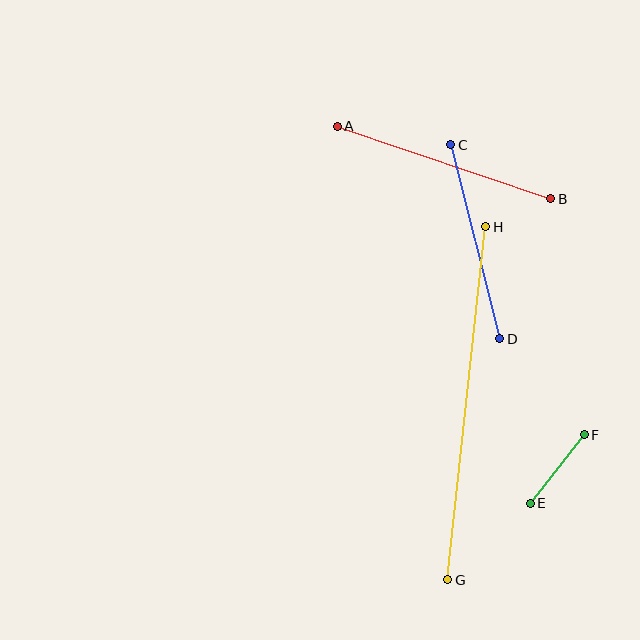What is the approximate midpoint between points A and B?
The midpoint is at approximately (444, 162) pixels.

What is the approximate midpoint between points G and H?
The midpoint is at approximately (467, 403) pixels.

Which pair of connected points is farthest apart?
Points G and H are farthest apart.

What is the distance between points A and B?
The distance is approximately 225 pixels.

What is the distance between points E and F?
The distance is approximately 87 pixels.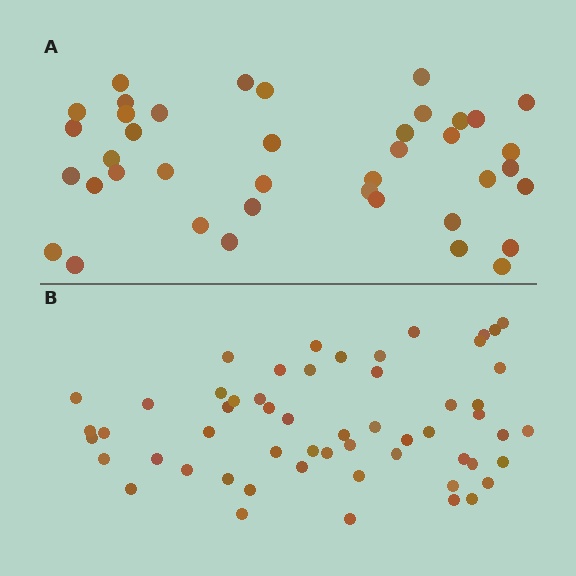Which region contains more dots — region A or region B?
Region B (the bottom region) has more dots.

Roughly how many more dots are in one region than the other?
Region B has approximately 15 more dots than region A.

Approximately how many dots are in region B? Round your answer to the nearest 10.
About 60 dots. (The exact count is 56, which rounds to 60.)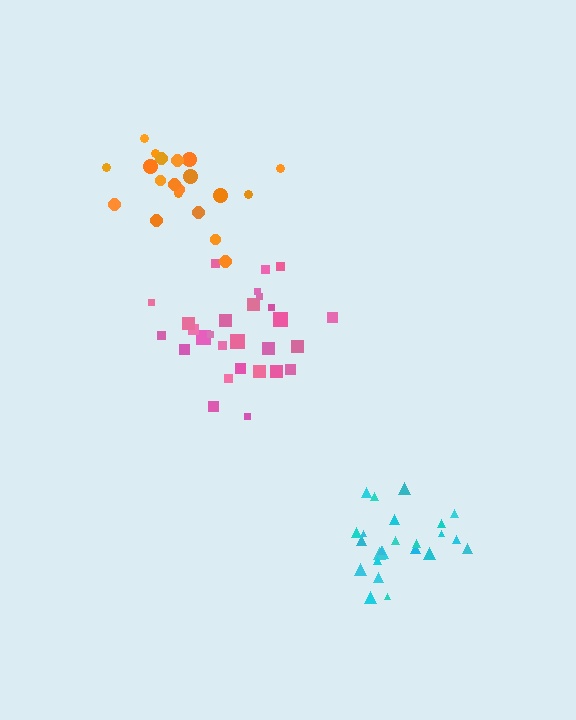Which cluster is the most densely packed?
Cyan.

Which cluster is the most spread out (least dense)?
Orange.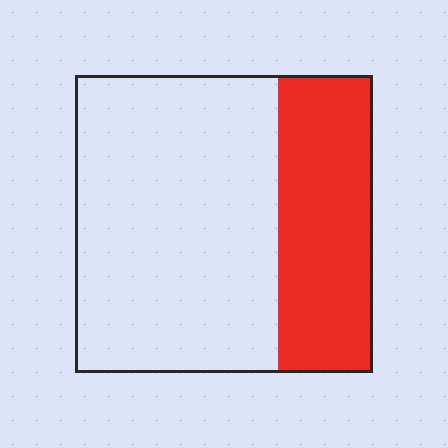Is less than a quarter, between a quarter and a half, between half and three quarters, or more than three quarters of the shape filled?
Between a quarter and a half.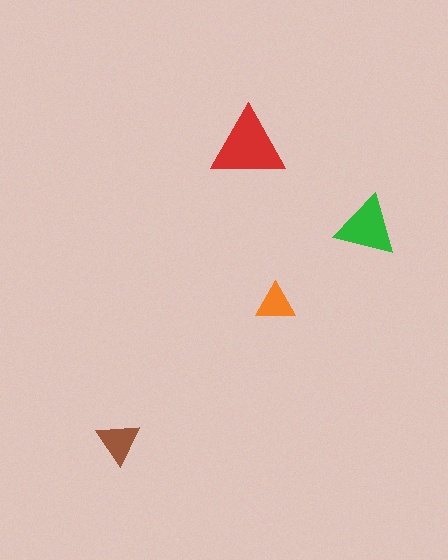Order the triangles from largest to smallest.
the red one, the green one, the brown one, the orange one.